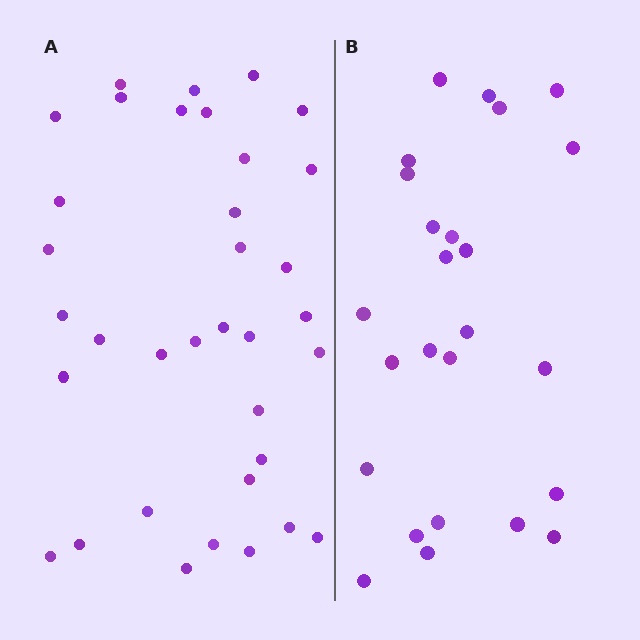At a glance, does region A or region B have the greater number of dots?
Region A (the left region) has more dots.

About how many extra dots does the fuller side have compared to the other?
Region A has roughly 10 or so more dots than region B.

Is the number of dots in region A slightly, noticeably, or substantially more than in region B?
Region A has noticeably more, but not dramatically so. The ratio is roughly 1.4 to 1.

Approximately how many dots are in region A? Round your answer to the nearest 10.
About 40 dots. (The exact count is 35, which rounds to 40.)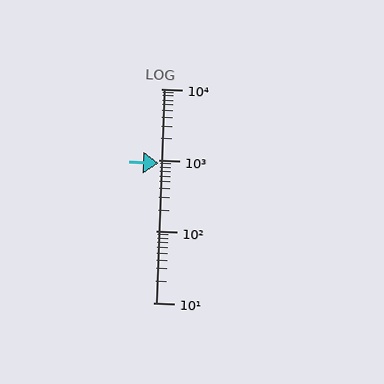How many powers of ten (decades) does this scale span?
The scale spans 3 decades, from 10 to 10000.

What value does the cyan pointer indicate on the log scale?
The pointer indicates approximately 900.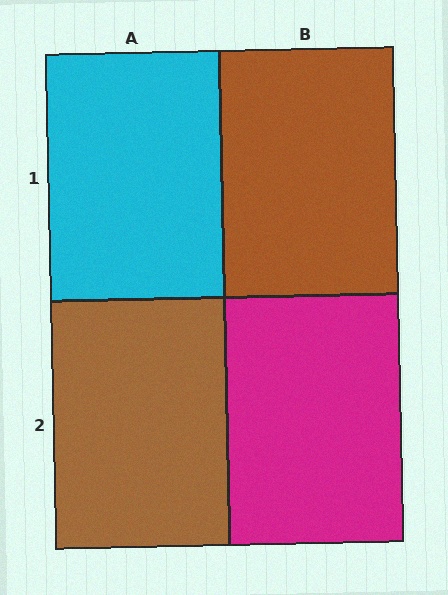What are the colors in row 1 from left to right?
Cyan, brown.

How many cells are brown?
2 cells are brown.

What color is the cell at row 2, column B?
Magenta.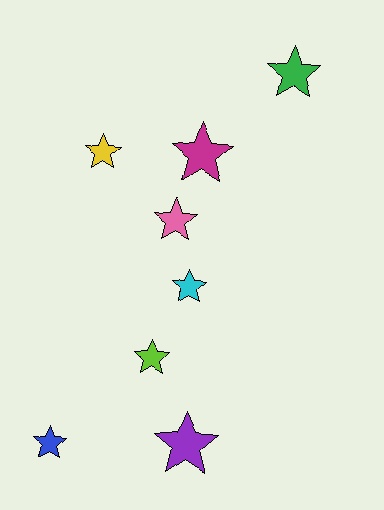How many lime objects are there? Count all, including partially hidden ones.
There is 1 lime object.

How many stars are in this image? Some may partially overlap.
There are 8 stars.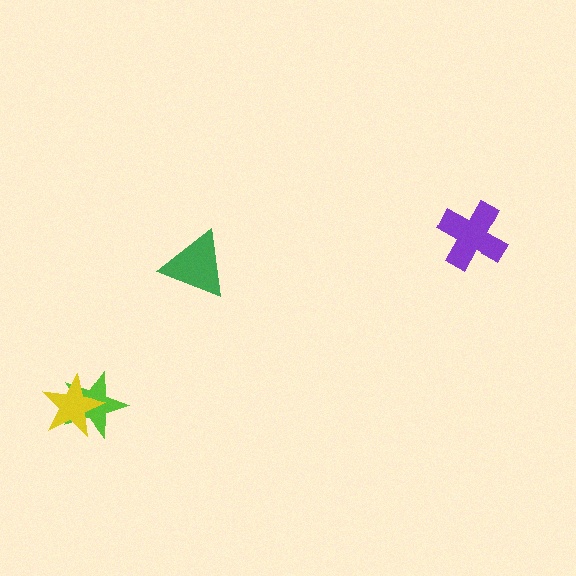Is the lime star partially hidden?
Yes, it is partially covered by another shape.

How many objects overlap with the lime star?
1 object overlaps with the lime star.